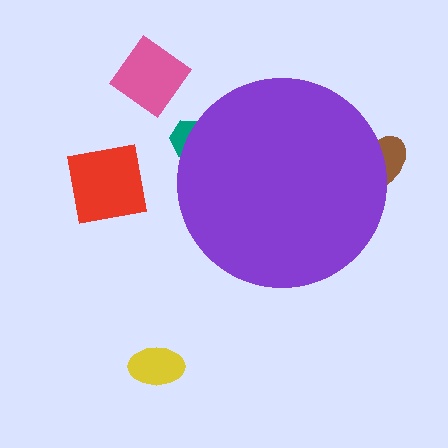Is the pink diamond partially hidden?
No, the pink diamond is fully visible.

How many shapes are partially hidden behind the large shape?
2 shapes are partially hidden.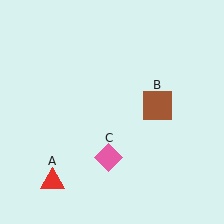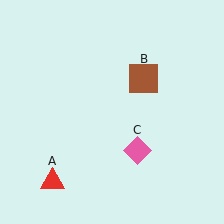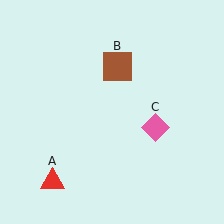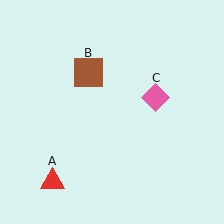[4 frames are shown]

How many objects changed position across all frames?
2 objects changed position: brown square (object B), pink diamond (object C).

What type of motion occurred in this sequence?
The brown square (object B), pink diamond (object C) rotated counterclockwise around the center of the scene.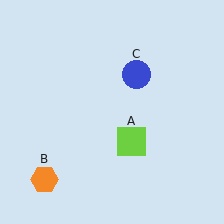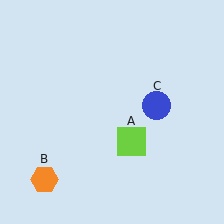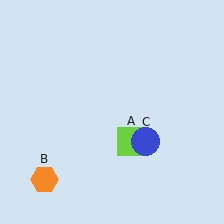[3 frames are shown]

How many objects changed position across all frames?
1 object changed position: blue circle (object C).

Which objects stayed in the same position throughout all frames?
Lime square (object A) and orange hexagon (object B) remained stationary.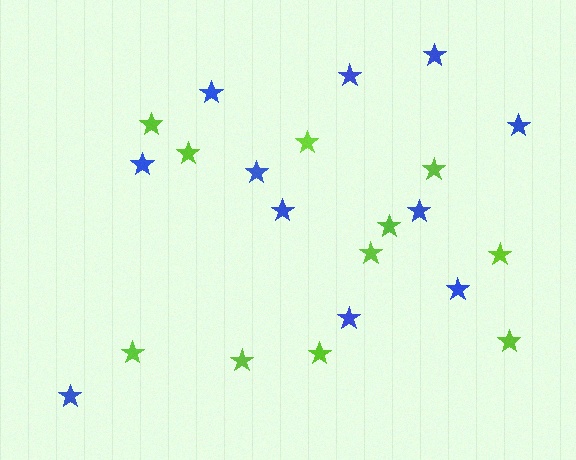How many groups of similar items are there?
There are 2 groups: one group of blue stars (11) and one group of lime stars (11).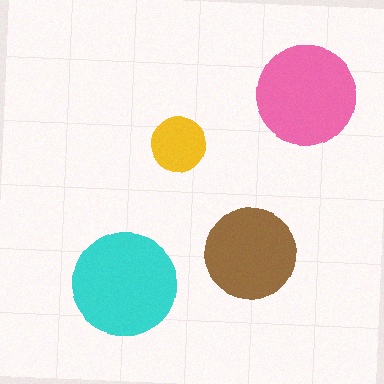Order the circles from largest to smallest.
the cyan one, the pink one, the brown one, the yellow one.